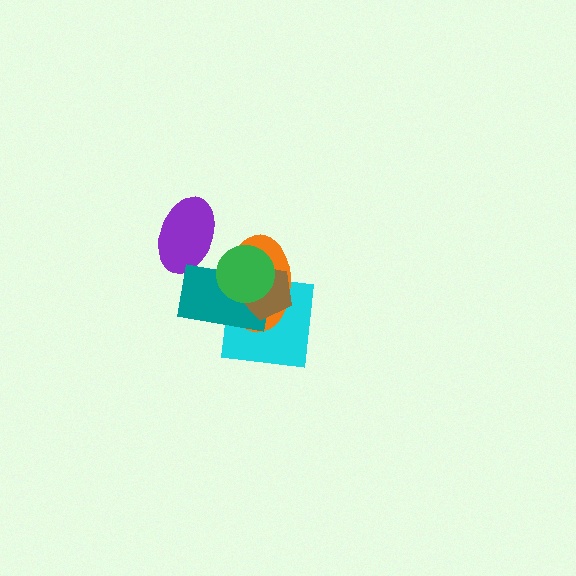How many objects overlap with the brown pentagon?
4 objects overlap with the brown pentagon.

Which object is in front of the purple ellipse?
The teal rectangle is in front of the purple ellipse.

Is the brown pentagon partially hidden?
Yes, it is partially covered by another shape.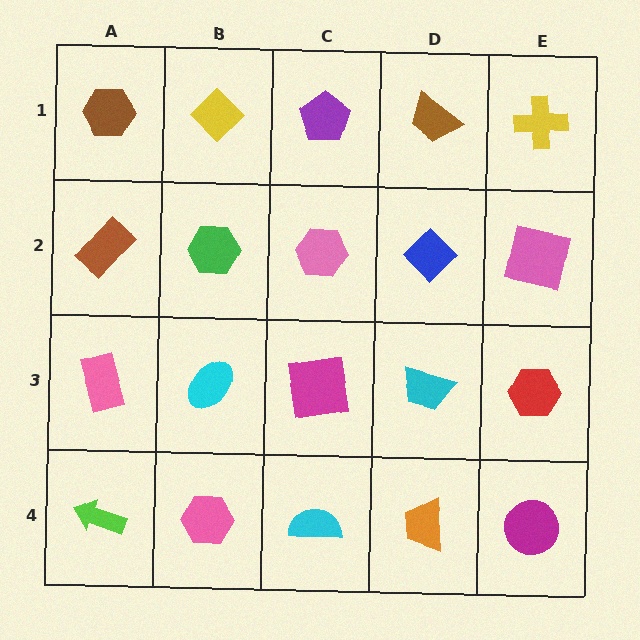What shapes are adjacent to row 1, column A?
A brown rectangle (row 2, column A), a yellow diamond (row 1, column B).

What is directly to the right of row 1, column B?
A purple pentagon.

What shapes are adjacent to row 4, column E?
A red hexagon (row 3, column E), an orange trapezoid (row 4, column D).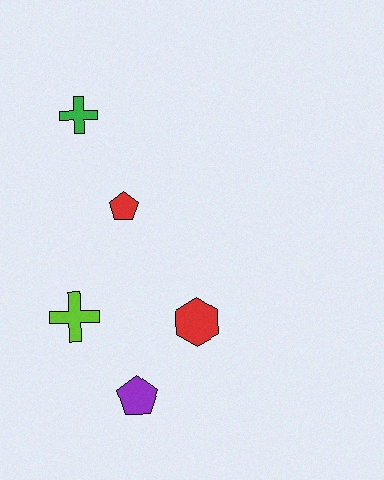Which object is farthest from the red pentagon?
The purple pentagon is farthest from the red pentagon.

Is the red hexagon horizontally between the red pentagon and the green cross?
No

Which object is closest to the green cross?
The red pentagon is closest to the green cross.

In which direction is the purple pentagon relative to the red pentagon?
The purple pentagon is below the red pentagon.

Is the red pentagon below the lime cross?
No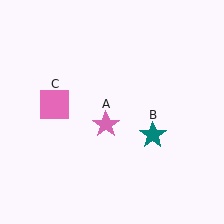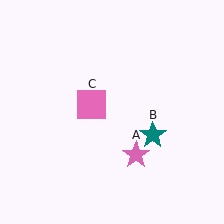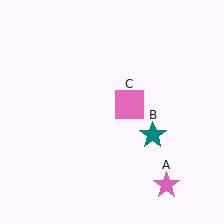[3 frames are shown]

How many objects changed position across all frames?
2 objects changed position: pink star (object A), pink square (object C).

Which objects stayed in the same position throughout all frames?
Teal star (object B) remained stationary.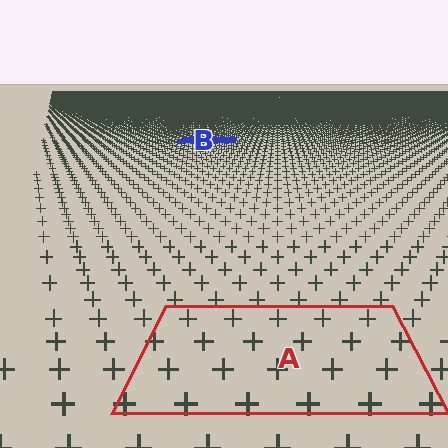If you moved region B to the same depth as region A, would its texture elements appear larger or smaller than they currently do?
They would appear larger. At a closer depth, the same texture elements are projected at a bigger on-screen size.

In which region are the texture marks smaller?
The texture marks are smaller in region B, because it is farther away.